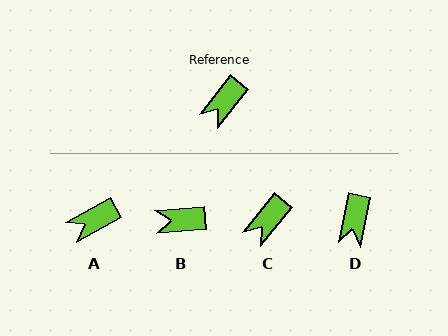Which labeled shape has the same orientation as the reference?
C.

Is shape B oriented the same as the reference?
No, it is off by about 46 degrees.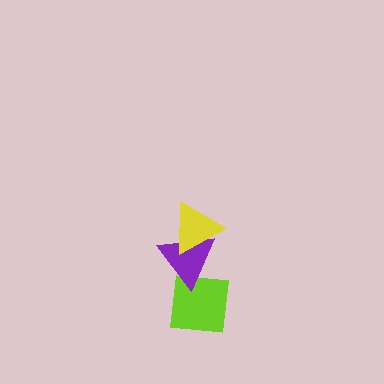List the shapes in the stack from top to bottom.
From top to bottom: the yellow triangle, the purple triangle, the lime square.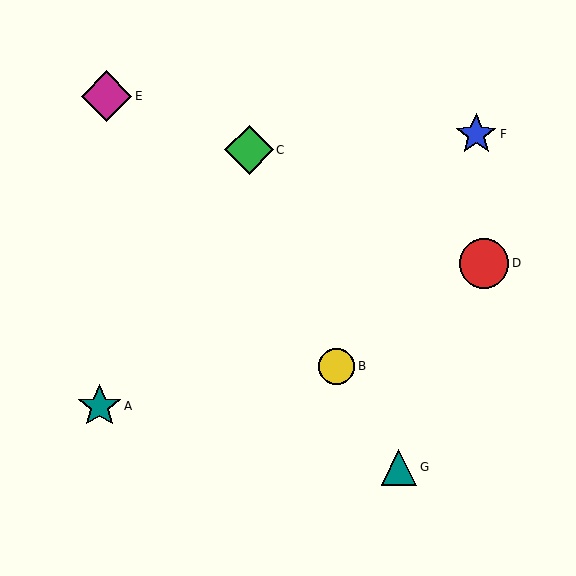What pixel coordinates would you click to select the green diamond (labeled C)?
Click at (249, 150) to select the green diamond C.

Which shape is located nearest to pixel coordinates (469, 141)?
The blue star (labeled F) at (476, 134) is nearest to that location.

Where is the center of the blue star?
The center of the blue star is at (476, 134).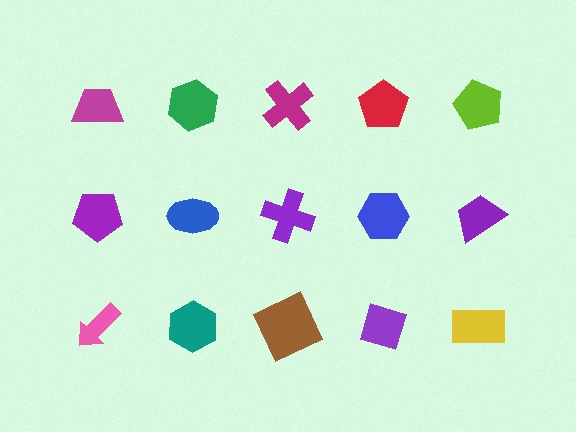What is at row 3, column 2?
A teal hexagon.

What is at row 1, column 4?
A red pentagon.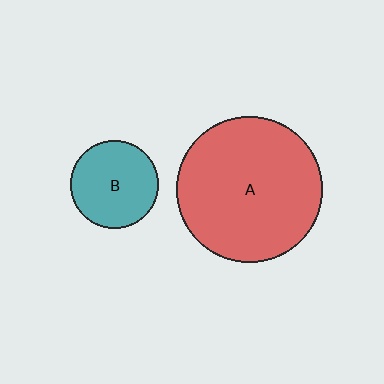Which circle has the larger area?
Circle A (red).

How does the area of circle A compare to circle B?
Approximately 2.8 times.